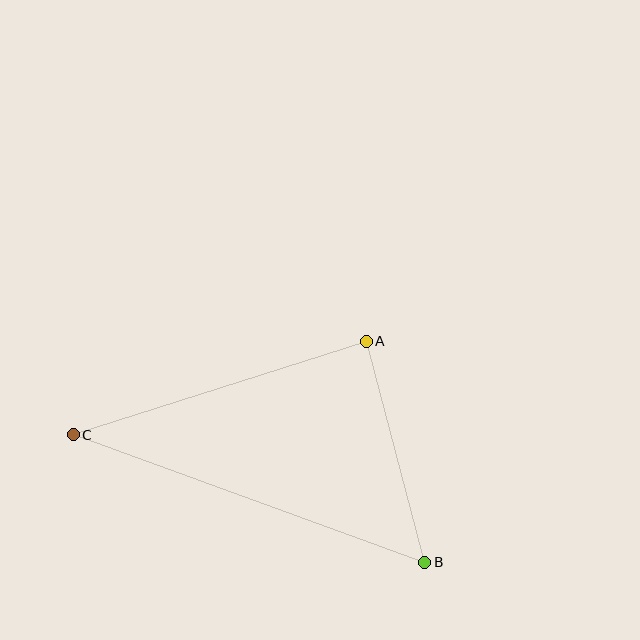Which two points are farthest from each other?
Points B and C are farthest from each other.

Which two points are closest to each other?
Points A and B are closest to each other.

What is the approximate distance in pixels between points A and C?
The distance between A and C is approximately 307 pixels.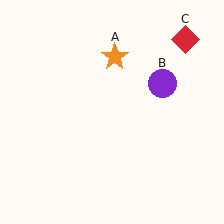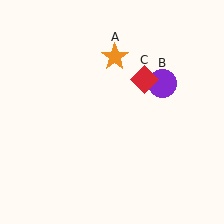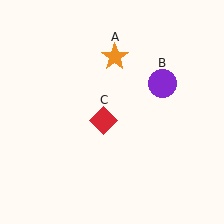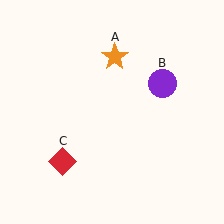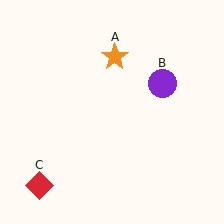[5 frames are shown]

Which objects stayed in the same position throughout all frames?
Orange star (object A) and purple circle (object B) remained stationary.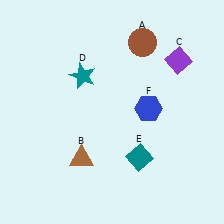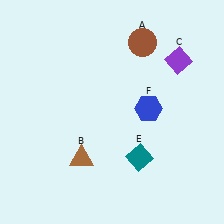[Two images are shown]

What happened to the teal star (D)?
The teal star (D) was removed in Image 2. It was in the top-left area of Image 1.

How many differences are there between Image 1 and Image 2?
There is 1 difference between the two images.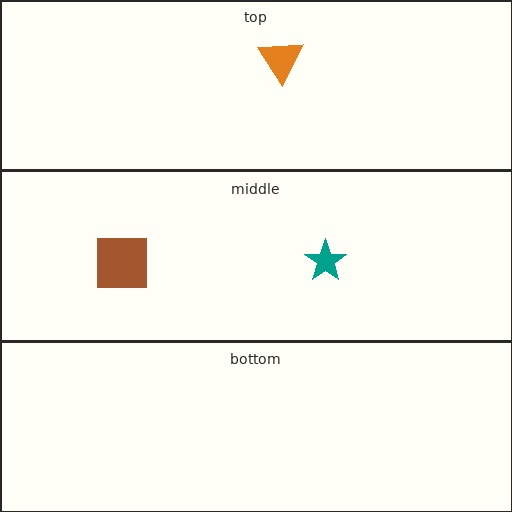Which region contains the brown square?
The middle region.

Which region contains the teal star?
The middle region.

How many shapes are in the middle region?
2.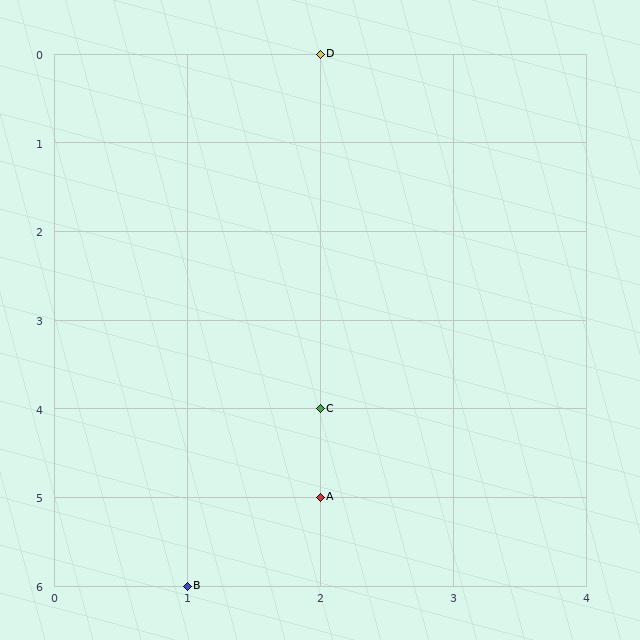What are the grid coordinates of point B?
Point B is at grid coordinates (1, 6).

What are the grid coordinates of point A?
Point A is at grid coordinates (2, 5).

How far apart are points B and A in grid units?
Points B and A are 1 column and 1 row apart (about 1.4 grid units diagonally).